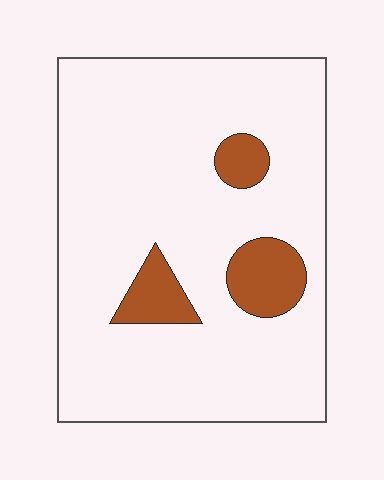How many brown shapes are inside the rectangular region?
3.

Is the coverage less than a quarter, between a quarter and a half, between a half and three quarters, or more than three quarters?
Less than a quarter.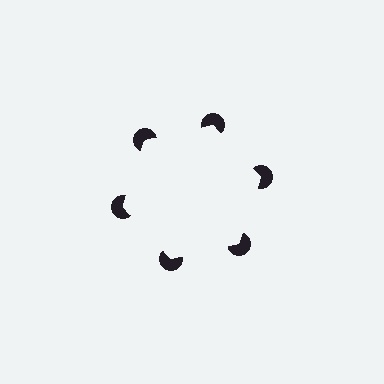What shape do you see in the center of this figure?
An illusory hexagon — its edges are inferred from the aligned wedge cuts in the pac-man discs, not physically drawn.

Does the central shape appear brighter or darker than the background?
It typically appears slightly brighter than the background, even though no actual brightness change is drawn.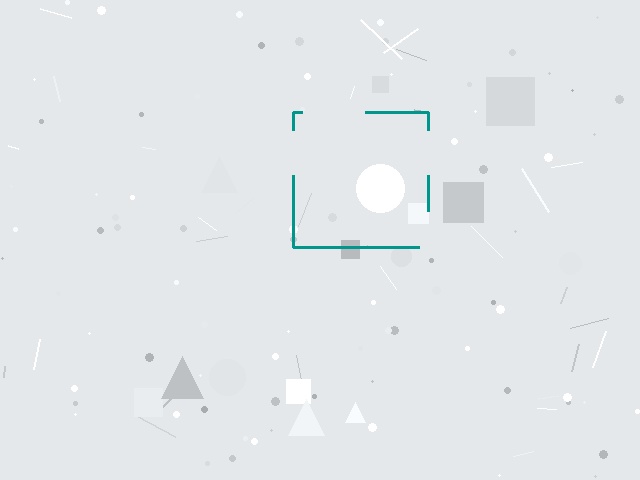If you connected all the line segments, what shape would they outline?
They would outline a square.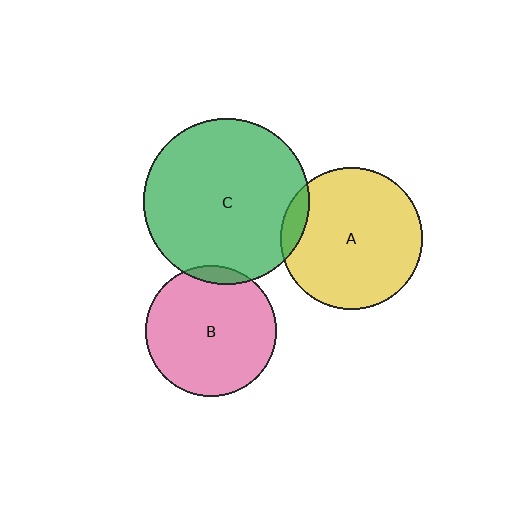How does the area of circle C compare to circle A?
Approximately 1.4 times.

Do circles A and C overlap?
Yes.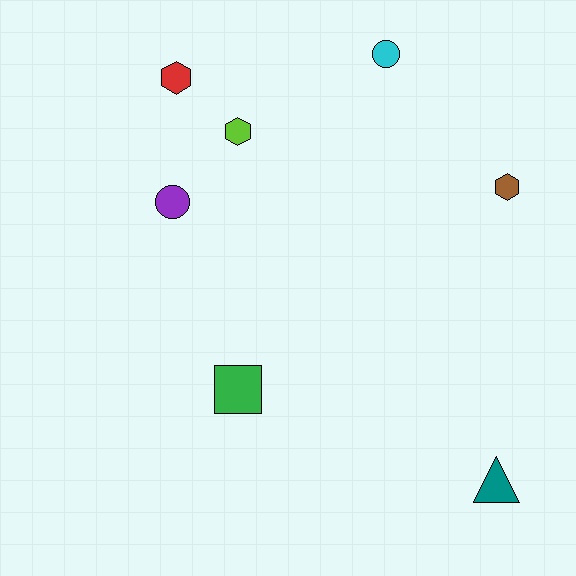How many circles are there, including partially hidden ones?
There are 2 circles.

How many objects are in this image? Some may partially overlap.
There are 7 objects.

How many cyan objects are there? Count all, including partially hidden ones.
There is 1 cyan object.